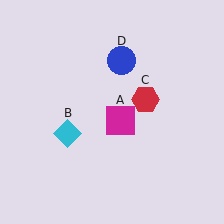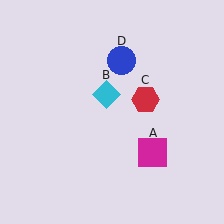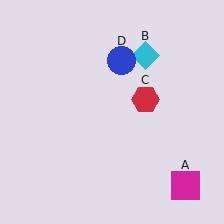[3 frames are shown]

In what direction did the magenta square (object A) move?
The magenta square (object A) moved down and to the right.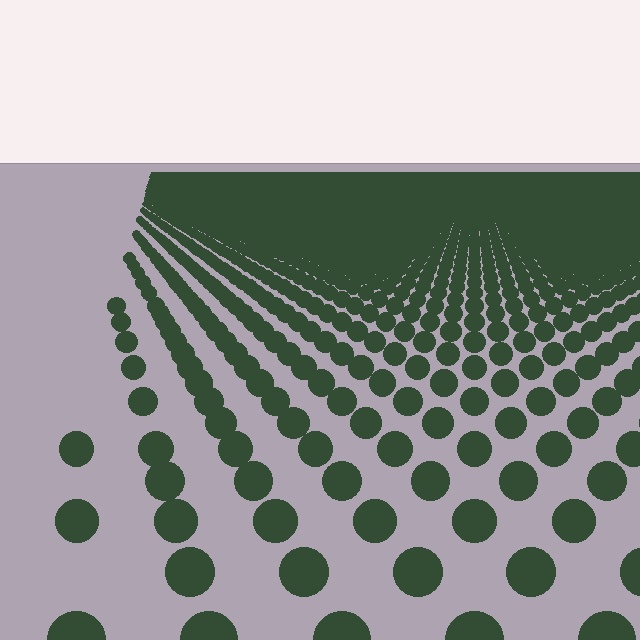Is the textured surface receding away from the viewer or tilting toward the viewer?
The surface is receding away from the viewer. Texture elements get smaller and denser toward the top.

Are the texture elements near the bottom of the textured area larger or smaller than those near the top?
Larger. Near the bottom, elements are closer to the viewer and appear at a bigger on-screen size.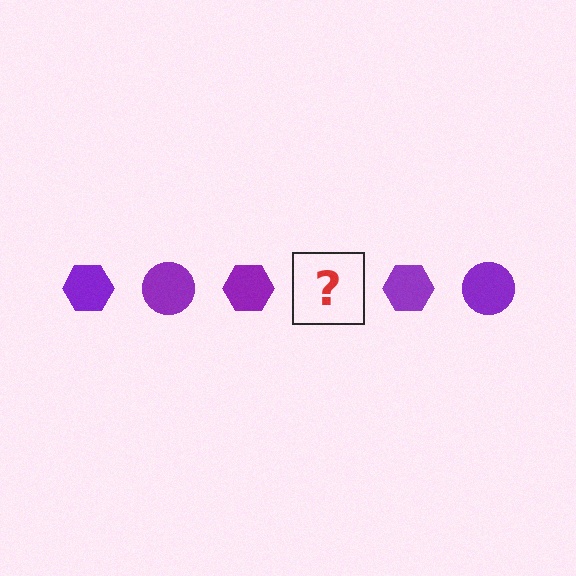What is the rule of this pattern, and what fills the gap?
The rule is that the pattern cycles through hexagon, circle shapes in purple. The gap should be filled with a purple circle.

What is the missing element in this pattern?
The missing element is a purple circle.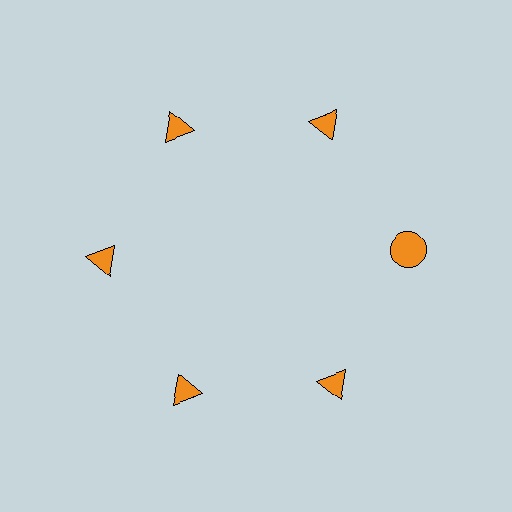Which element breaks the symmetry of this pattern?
The orange circle at roughly the 3 o'clock position breaks the symmetry. All other shapes are orange triangles.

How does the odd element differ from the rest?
It has a different shape: circle instead of triangle.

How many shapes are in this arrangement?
There are 6 shapes arranged in a ring pattern.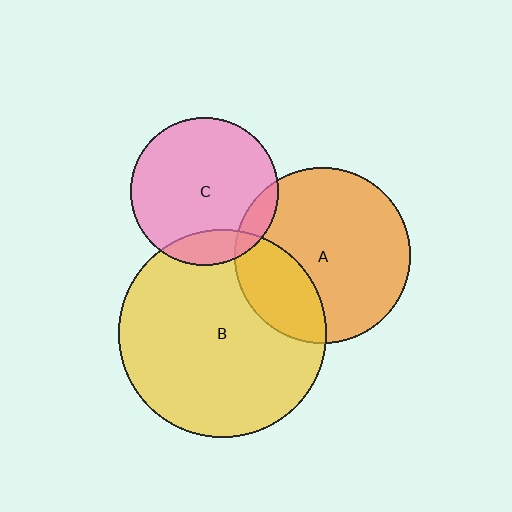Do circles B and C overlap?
Yes.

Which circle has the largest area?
Circle B (yellow).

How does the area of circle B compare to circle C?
Approximately 2.0 times.